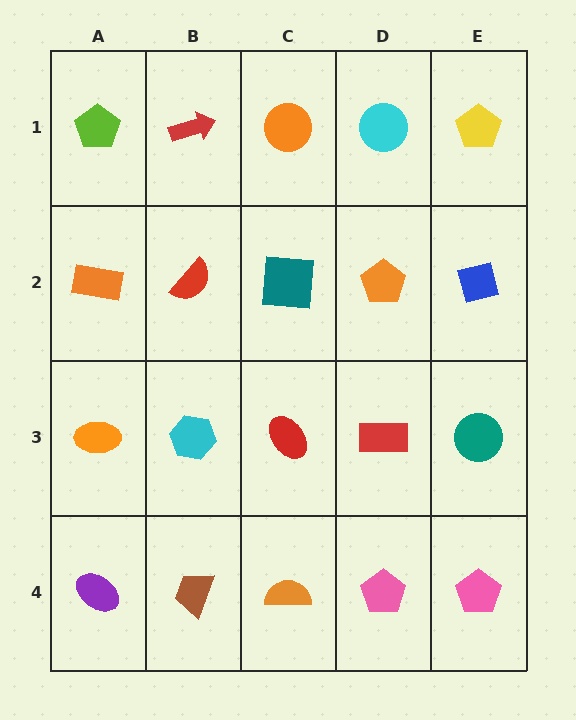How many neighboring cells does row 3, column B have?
4.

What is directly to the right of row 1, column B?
An orange circle.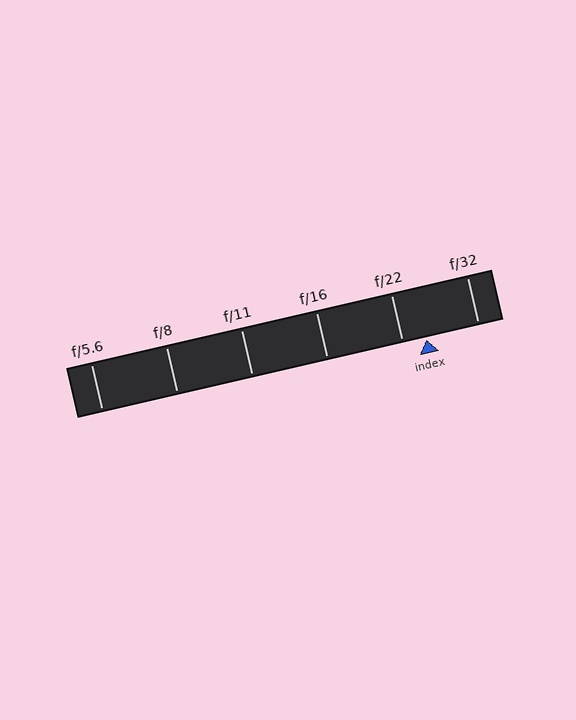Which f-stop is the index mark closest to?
The index mark is closest to f/22.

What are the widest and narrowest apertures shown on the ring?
The widest aperture shown is f/5.6 and the narrowest is f/32.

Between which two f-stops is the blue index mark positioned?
The index mark is between f/22 and f/32.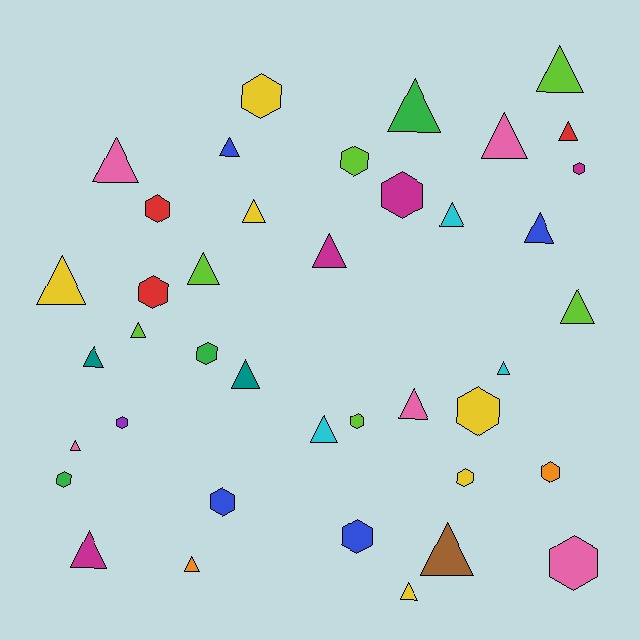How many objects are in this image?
There are 40 objects.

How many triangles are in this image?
There are 24 triangles.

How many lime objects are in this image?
There are 6 lime objects.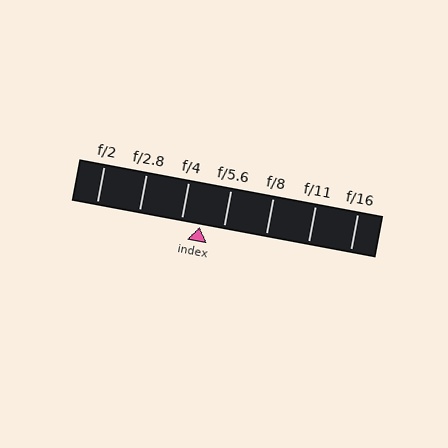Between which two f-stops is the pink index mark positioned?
The index mark is between f/4 and f/5.6.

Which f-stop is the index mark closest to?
The index mark is closest to f/4.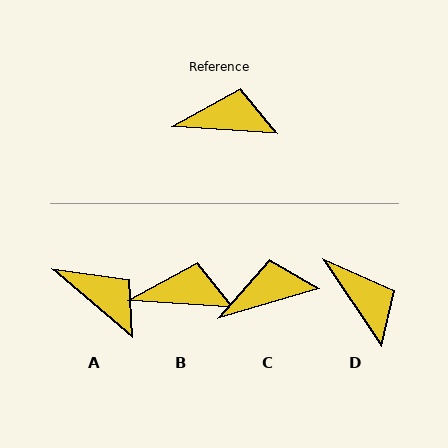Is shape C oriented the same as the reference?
No, it is off by about 20 degrees.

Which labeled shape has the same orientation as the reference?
B.